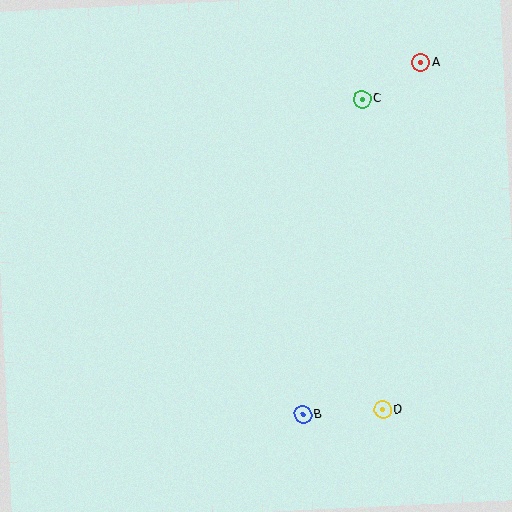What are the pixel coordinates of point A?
Point A is at (421, 63).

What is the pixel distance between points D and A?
The distance between D and A is 349 pixels.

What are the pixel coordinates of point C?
Point C is at (362, 99).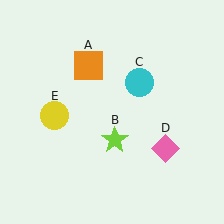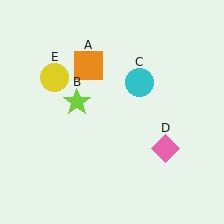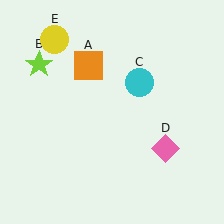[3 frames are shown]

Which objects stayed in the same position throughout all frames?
Orange square (object A) and cyan circle (object C) and pink diamond (object D) remained stationary.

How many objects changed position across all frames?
2 objects changed position: lime star (object B), yellow circle (object E).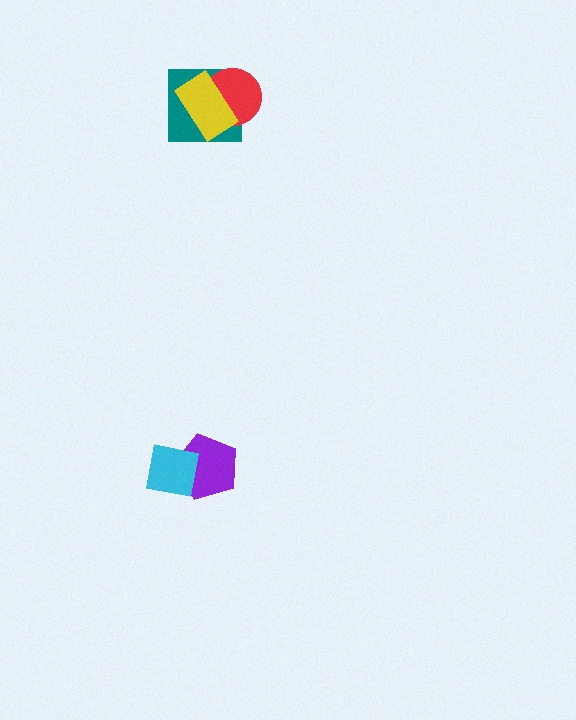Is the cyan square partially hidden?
No, no other shape covers it.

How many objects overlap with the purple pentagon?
1 object overlaps with the purple pentagon.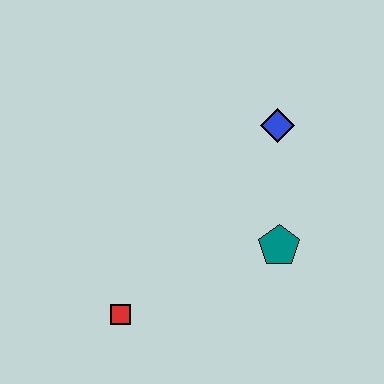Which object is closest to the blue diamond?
The teal pentagon is closest to the blue diamond.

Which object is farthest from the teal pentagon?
The red square is farthest from the teal pentagon.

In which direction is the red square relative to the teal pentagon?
The red square is to the left of the teal pentagon.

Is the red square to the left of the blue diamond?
Yes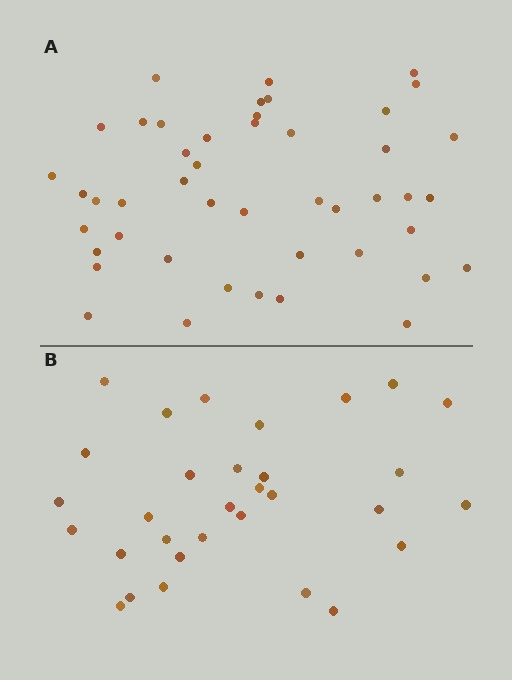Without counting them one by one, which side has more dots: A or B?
Region A (the top region) has more dots.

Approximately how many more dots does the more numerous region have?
Region A has approximately 15 more dots than region B.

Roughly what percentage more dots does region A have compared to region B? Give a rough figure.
About 50% more.